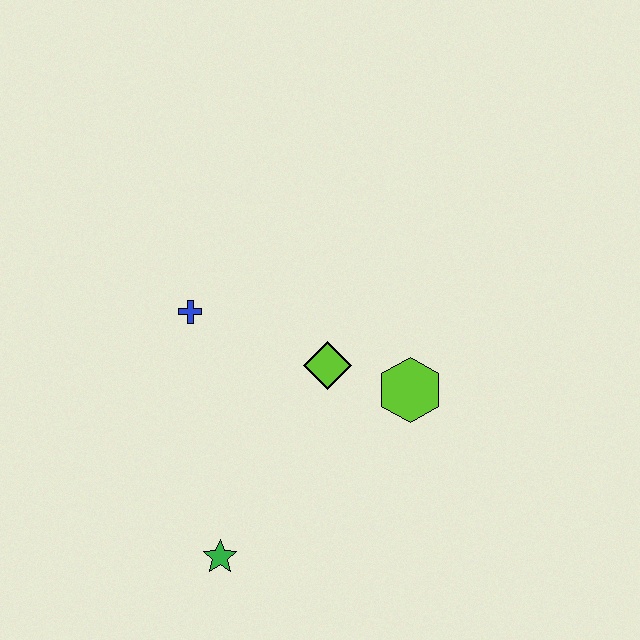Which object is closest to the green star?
The lime diamond is closest to the green star.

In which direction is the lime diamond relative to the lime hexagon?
The lime diamond is to the left of the lime hexagon.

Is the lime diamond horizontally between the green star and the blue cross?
No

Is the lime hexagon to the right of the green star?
Yes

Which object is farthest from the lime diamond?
The green star is farthest from the lime diamond.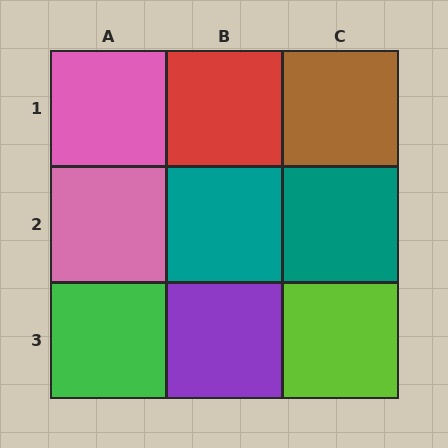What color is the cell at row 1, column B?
Red.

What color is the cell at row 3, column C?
Lime.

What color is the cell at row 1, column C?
Brown.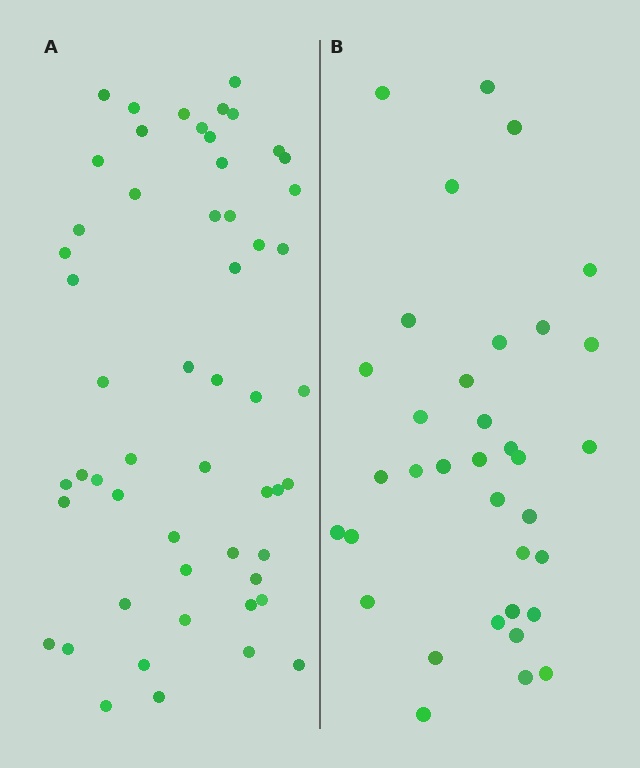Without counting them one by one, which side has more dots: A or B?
Region A (the left region) has more dots.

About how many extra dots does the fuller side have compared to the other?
Region A has approximately 20 more dots than region B.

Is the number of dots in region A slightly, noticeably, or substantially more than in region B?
Region A has substantially more. The ratio is roughly 1.5 to 1.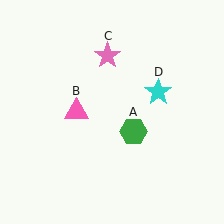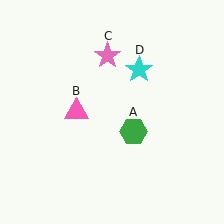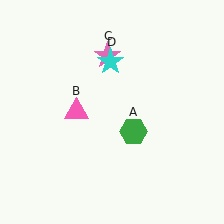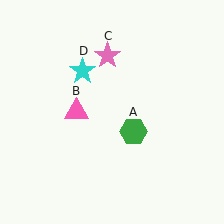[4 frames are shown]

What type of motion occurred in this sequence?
The cyan star (object D) rotated counterclockwise around the center of the scene.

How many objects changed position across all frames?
1 object changed position: cyan star (object D).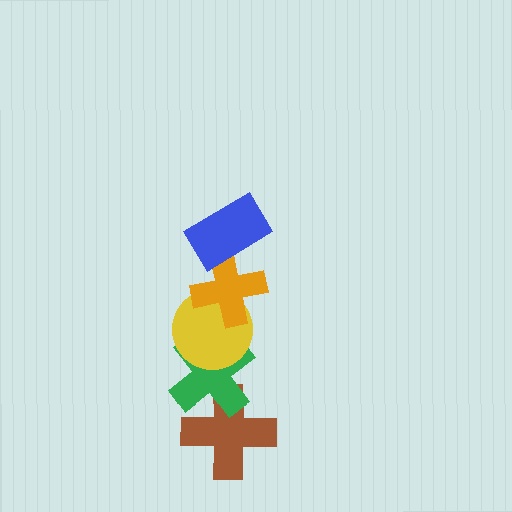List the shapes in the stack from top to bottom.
From top to bottom: the blue rectangle, the orange cross, the yellow circle, the green cross, the brown cross.